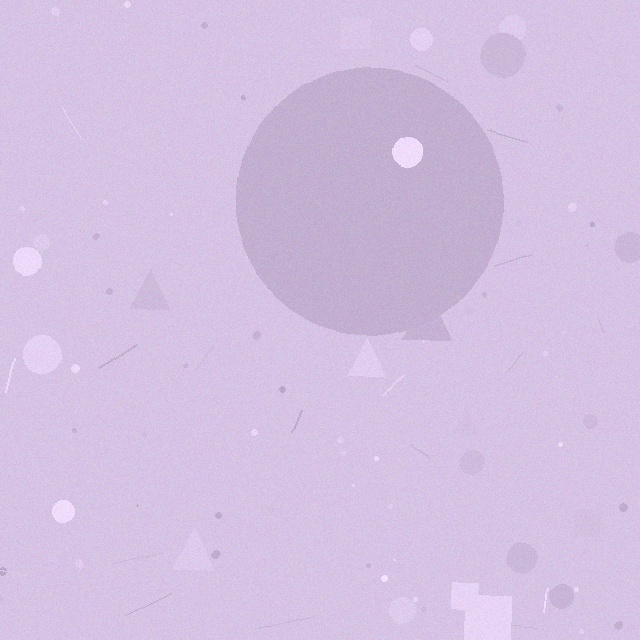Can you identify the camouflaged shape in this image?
The camouflaged shape is a circle.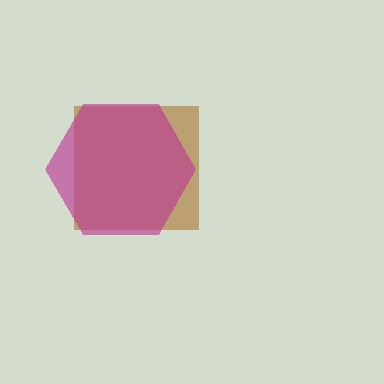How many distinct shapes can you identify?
There are 2 distinct shapes: a brown square, a magenta hexagon.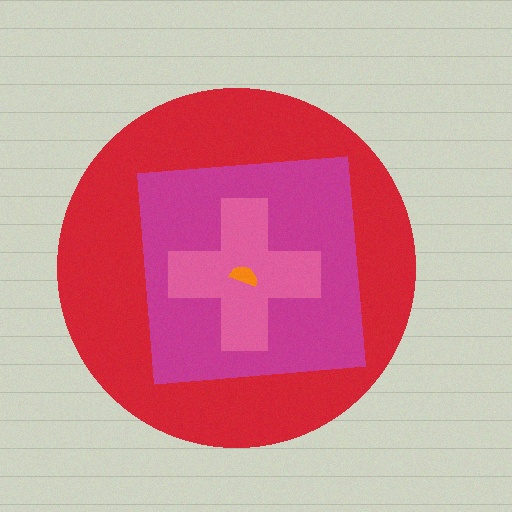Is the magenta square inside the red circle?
Yes.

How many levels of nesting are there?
4.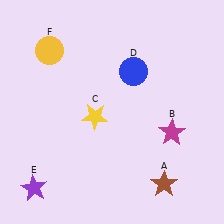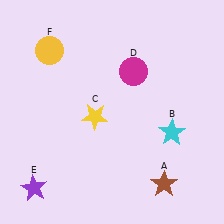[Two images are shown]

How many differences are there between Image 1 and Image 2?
There are 2 differences between the two images.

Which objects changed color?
B changed from magenta to cyan. D changed from blue to magenta.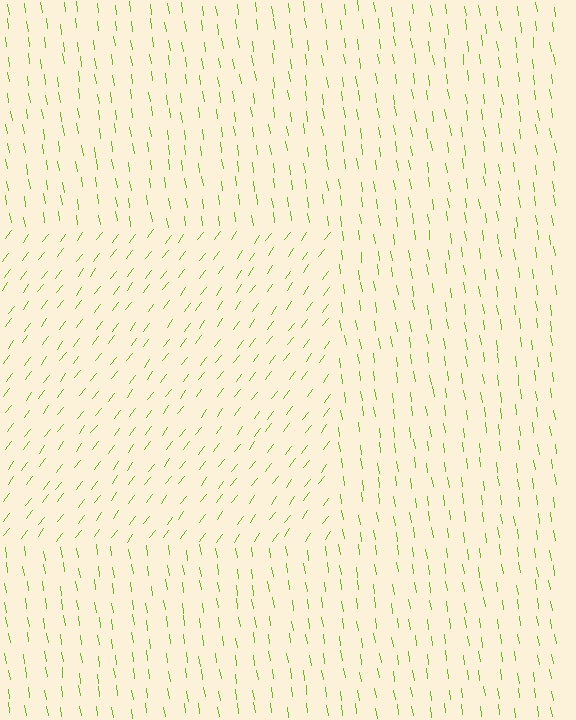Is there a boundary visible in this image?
Yes, there is a texture boundary formed by a change in line orientation.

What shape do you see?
I see a rectangle.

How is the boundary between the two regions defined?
The boundary is defined purely by a change in line orientation (approximately 45 degrees difference). All lines are the same color and thickness.